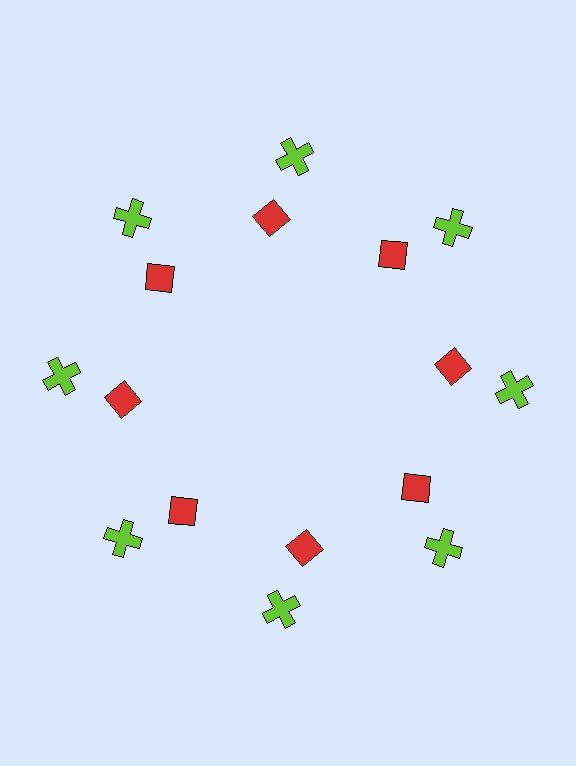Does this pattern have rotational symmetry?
Yes, this pattern has 8-fold rotational symmetry. It looks the same after rotating 45 degrees around the center.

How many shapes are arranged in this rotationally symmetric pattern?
There are 16 shapes, arranged in 8 groups of 2.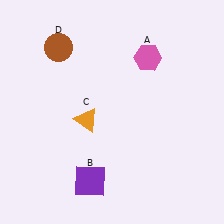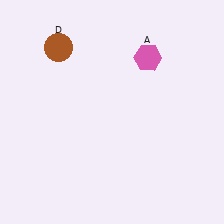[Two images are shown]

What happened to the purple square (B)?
The purple square (B) was removed in Image 2. It was in the bottom-left area of Image 1.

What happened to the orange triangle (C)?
The orange triangle (C) was removed in Image 2. It was in the bottom-left area of Image 1.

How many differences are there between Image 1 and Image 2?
There are 2 differences between the two images.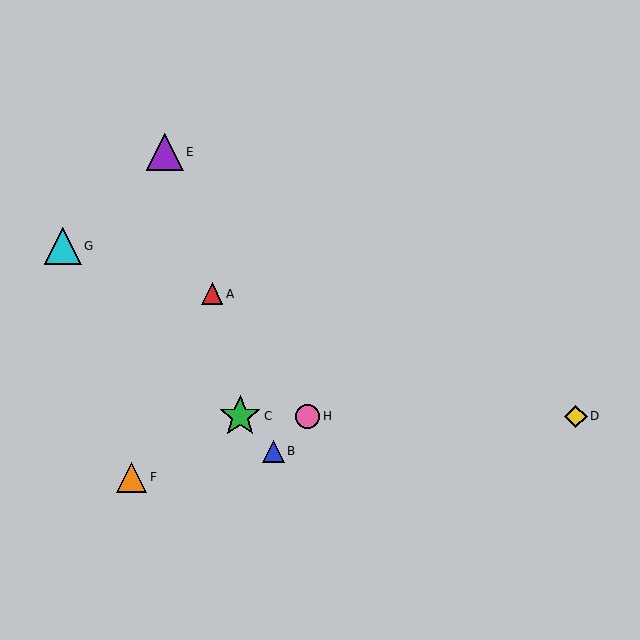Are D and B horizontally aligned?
No, D is at y≈416 and B is at y≈451.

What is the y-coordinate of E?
Object E is at y≈152.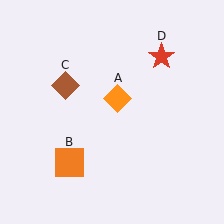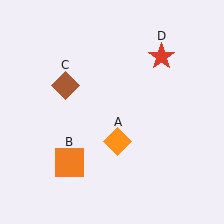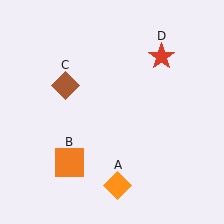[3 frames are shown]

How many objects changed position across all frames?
1 object changed position: orange diamond (object A).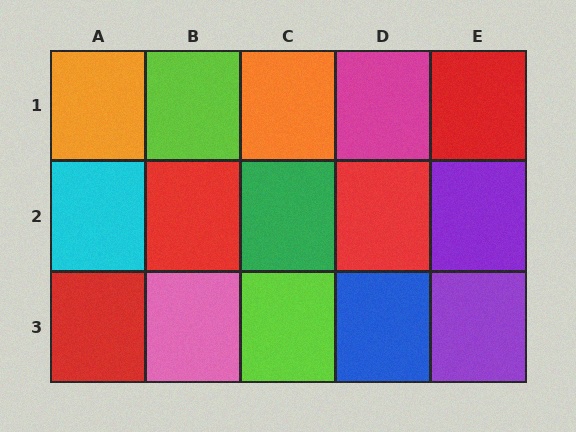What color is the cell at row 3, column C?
Lime.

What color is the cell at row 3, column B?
Pink.